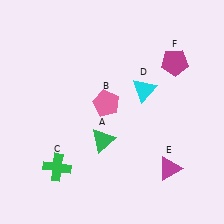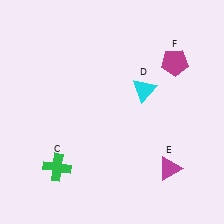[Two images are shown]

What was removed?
The green triangle (A), the pink pentagon (B) were removed in Image 2.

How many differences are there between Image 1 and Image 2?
There are 2 differences between the two images.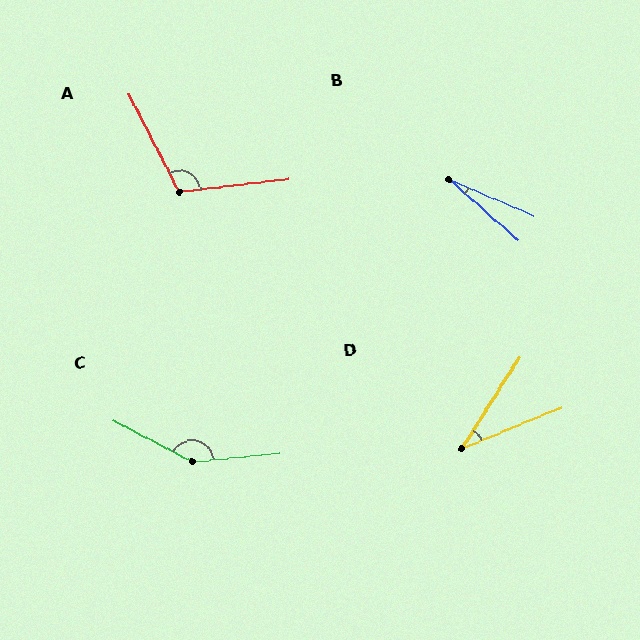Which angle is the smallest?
B, at approximately 18 degrees.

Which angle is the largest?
C, at approximately 147 degrees.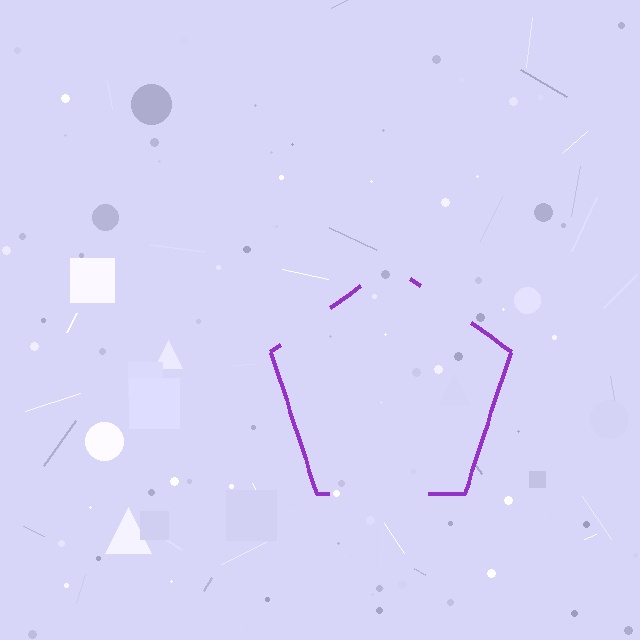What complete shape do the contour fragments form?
The contour fragments form a pentagon.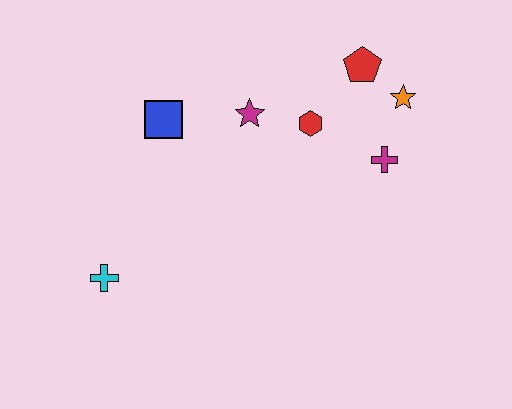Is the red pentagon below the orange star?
No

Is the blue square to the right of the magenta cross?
No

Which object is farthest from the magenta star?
The cyan cross is farthest from the magenta star.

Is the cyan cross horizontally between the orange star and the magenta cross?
No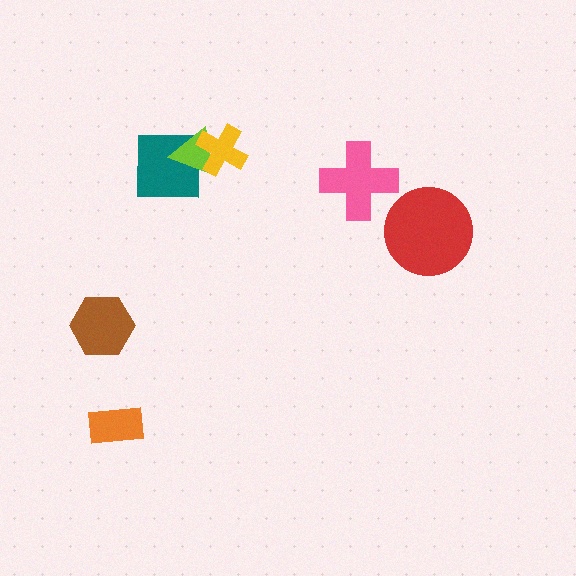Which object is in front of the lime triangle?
The yellow cross is in front of the lime triangle.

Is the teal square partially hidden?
Yes, it is partially covered by another shape.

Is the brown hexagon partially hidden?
No, no other shape covers it.